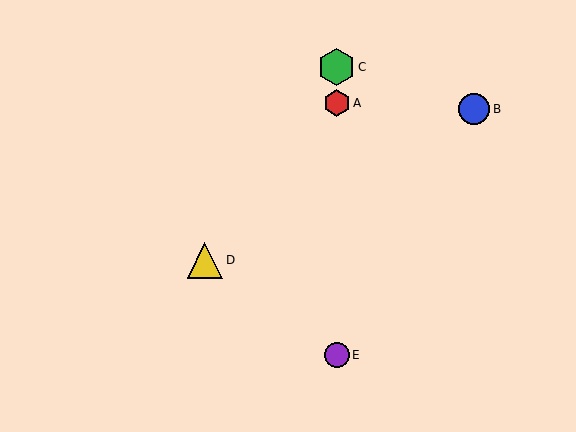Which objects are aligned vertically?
Objects A, C, E are aligned vertically.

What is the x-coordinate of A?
Object A is at x≈337.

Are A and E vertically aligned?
Yes, both are at x≈337.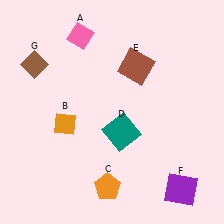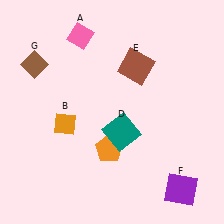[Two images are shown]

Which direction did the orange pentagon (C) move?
The orange pentagon (C) moved up.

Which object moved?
The orange pentagon (C) moved up.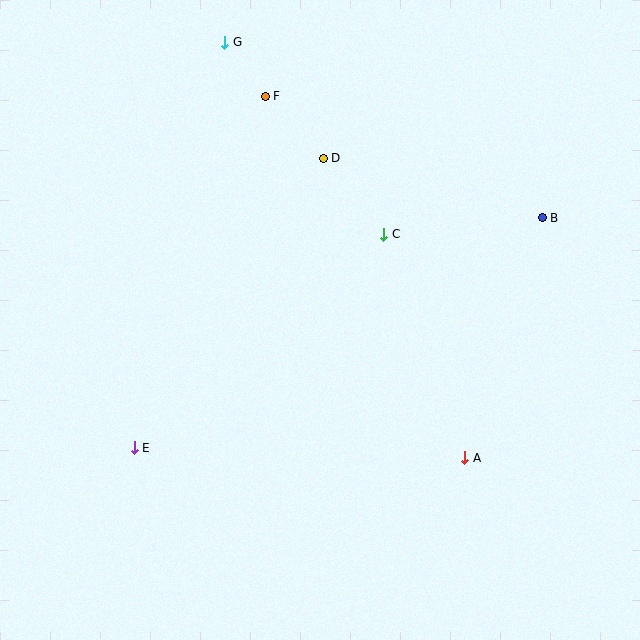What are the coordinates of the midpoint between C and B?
The midpoint between C and B is at (463, 226).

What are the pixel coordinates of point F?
Point F is at (265, 96).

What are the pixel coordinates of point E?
Point E is at (134, 448).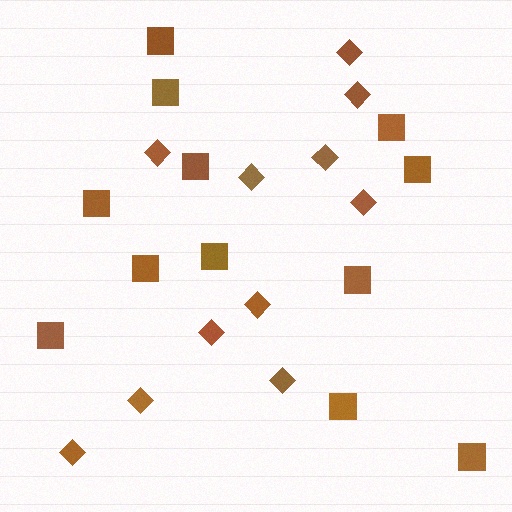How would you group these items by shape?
There are 2 groups: one group of diamonds (11) and one group of squares (12).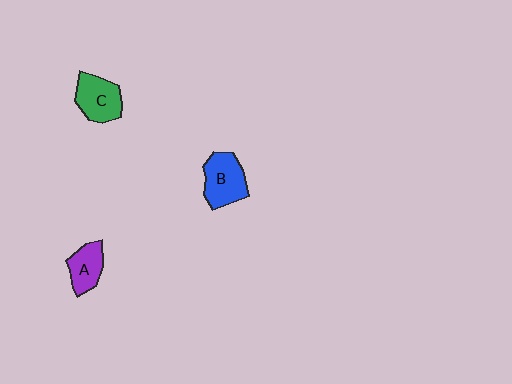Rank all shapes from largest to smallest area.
From largest to smallest: B (blue), C (green), A (purple).